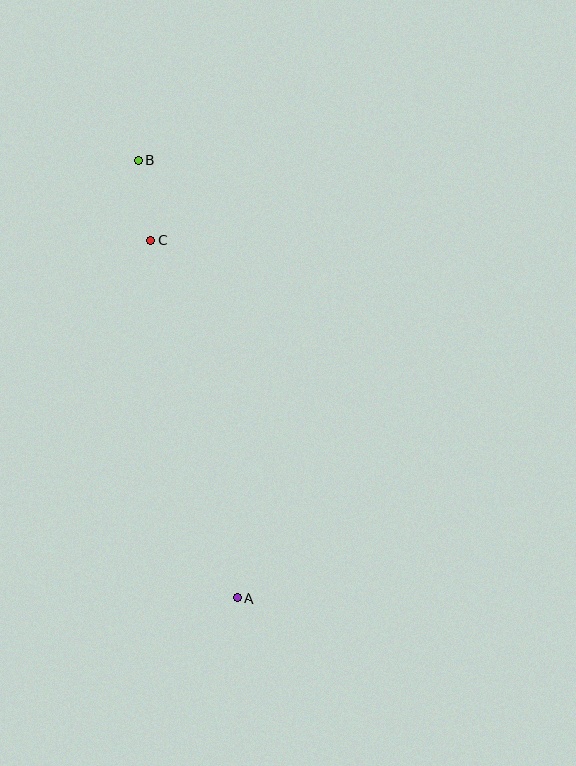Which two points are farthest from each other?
Points A and B are farthest from each other.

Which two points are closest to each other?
Points B and C are closest to each other.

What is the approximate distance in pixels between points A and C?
The distance between A and C is approximately 368 pixels.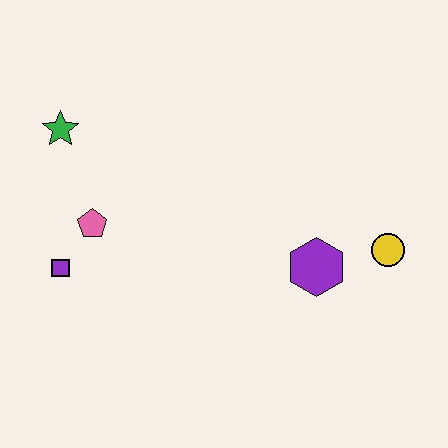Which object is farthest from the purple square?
The yellow circle is farthest from the purple square.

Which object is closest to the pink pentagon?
The purple square is closest to the pink pentagon.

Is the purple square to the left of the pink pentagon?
Yes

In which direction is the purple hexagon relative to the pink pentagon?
The purple hexagon is to the right of the pink pentagon.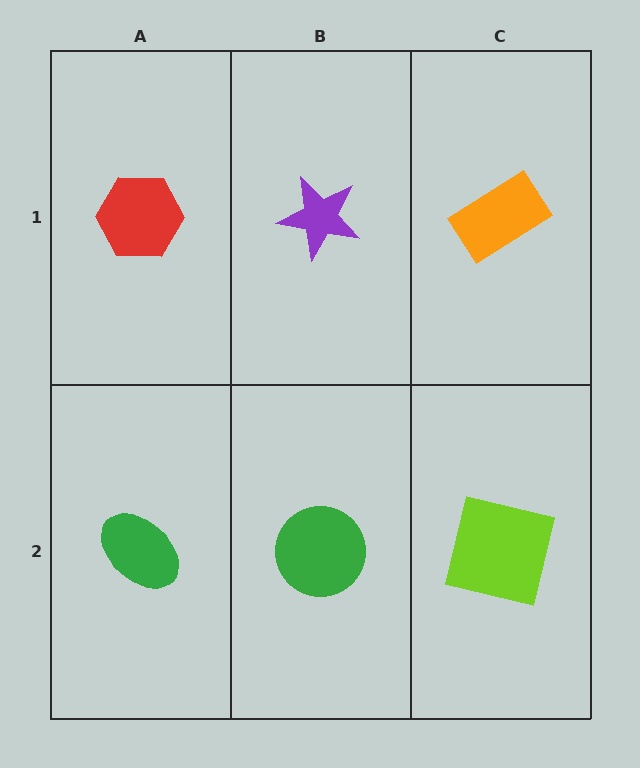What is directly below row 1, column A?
A green ellipse.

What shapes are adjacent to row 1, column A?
A green ellipse (row 2, column A), a purple star (row 1, column B).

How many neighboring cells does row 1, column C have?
2.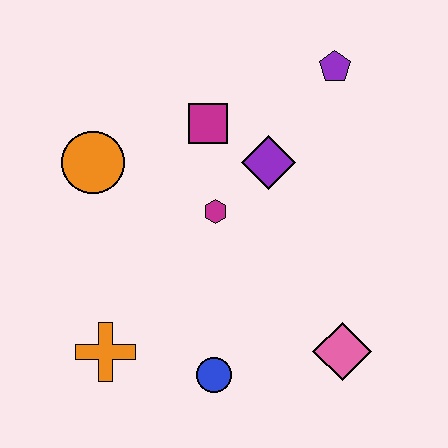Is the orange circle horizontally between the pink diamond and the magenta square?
No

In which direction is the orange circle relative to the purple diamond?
The orange circle is to the left of the purple diamond.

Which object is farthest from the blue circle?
The purple pentagon is farthest from the blue circle.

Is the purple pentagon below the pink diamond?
No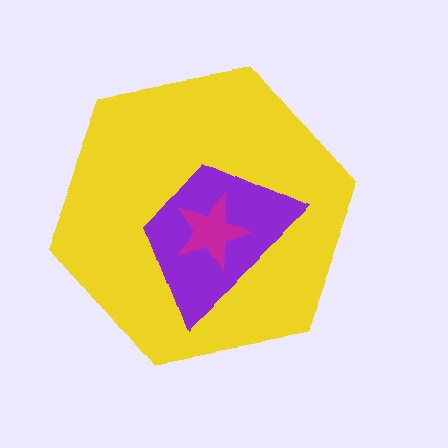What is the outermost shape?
The yellow hexagon.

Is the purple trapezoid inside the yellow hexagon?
Yes.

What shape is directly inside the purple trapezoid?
The magenta star.